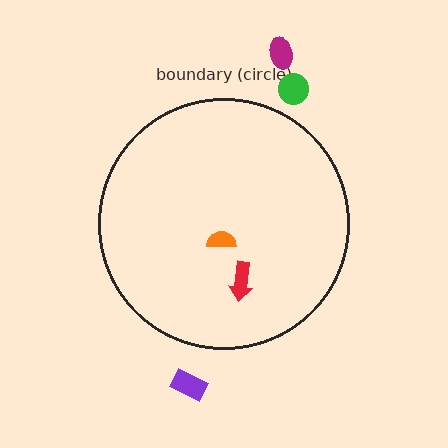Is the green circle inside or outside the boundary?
Outside.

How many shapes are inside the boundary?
2 inside, 3 outside.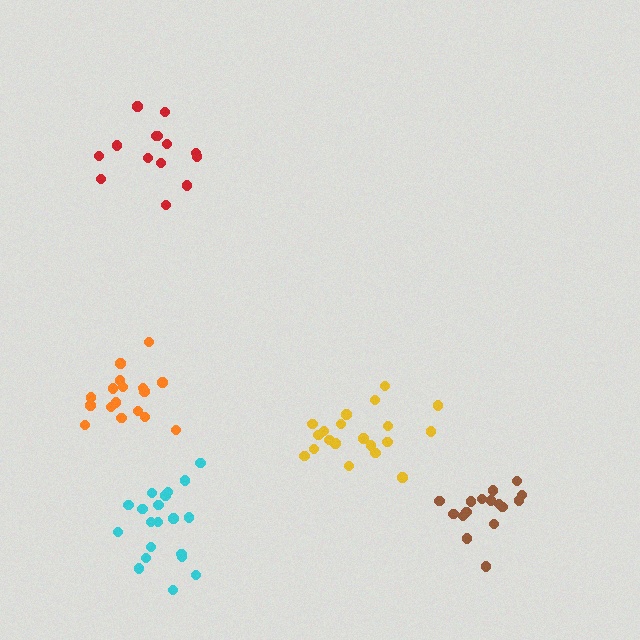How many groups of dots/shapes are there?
There are 5 groups.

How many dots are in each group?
Group 1: 20 dots, Group 2: 17 dots, Group 3: 14 dots, Group 4: 20 dots, Group 5: 16 dots (87 total).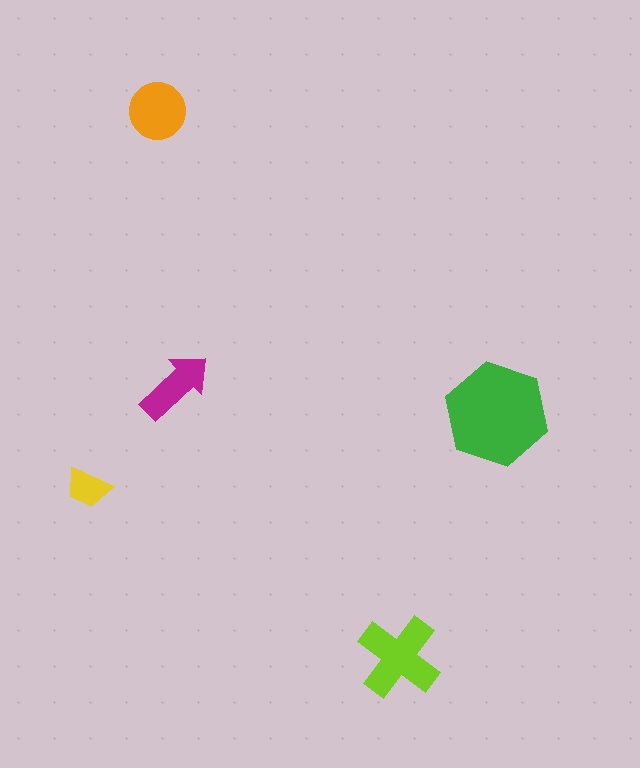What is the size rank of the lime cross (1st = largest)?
2nd.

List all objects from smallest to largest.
The yellow trapezoid, the magenta arrow, the orange circle, the lime cross, the green hexagon.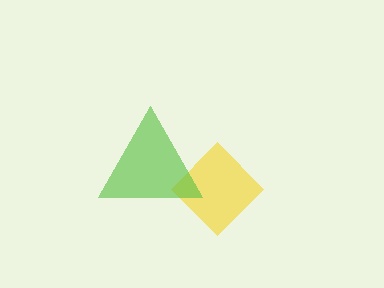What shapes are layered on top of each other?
The layered shapes are: a yellow diamond, a lime triangle.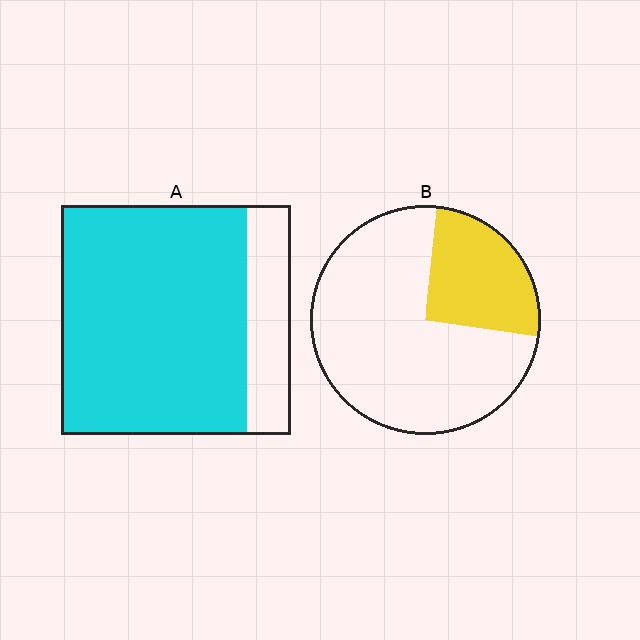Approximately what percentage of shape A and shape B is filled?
A is approximately 80% and B is approximately 25%.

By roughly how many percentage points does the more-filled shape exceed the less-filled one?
By roughly 55 percentage points (A over B).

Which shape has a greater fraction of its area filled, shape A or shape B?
Shape A.